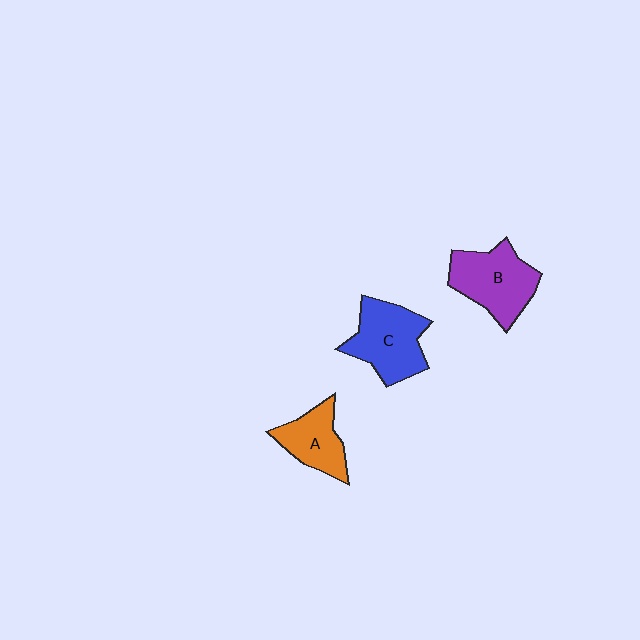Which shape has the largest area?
Shape B (purple).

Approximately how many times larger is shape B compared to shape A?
Approximately 1.4 times.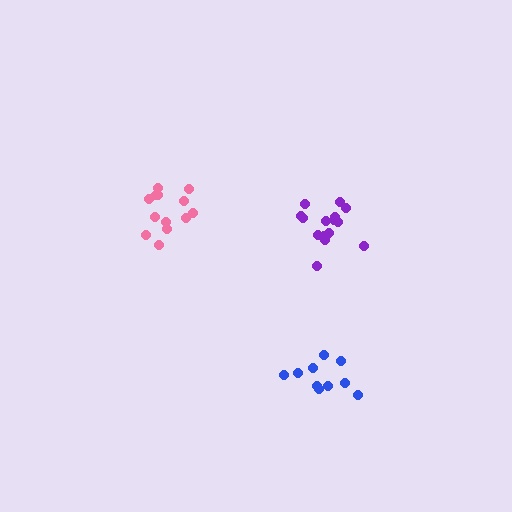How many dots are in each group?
Group 1: 15 dots, Group 2: 13 dots, Group 3: 10 dots (38 total).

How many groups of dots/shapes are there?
There are 3 groups.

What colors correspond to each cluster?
The clusters are colored: purple, pink, blue.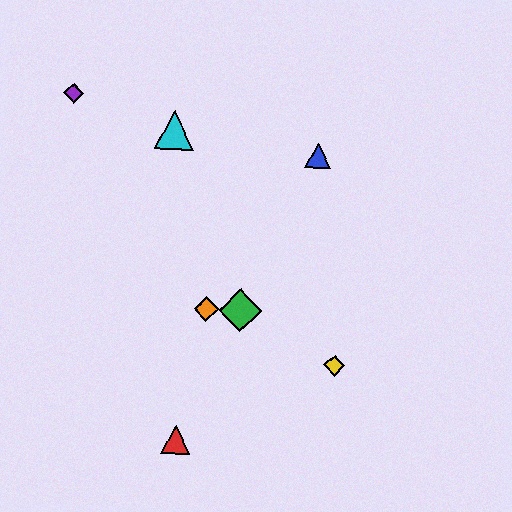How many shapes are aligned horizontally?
2 shapes (the green diamond, the orange diamond) are aligned horizontally.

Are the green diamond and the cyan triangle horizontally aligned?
No, the green diamond is at y≈310 and the cyan triangle is at y≈130.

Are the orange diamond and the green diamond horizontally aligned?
Yes, both are at y≈309.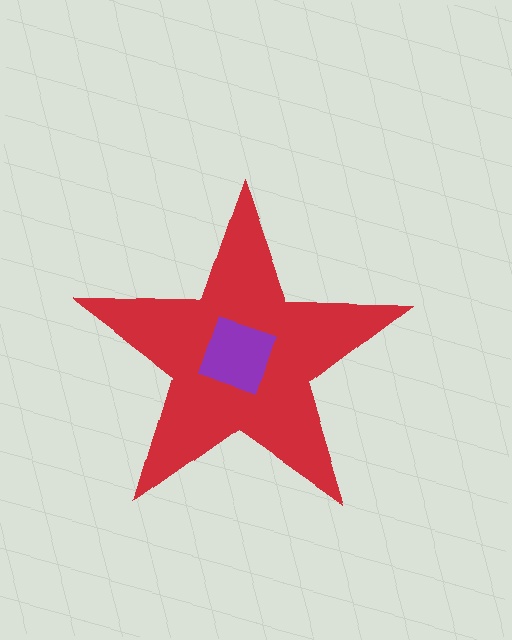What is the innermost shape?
The purple diamond.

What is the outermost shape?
The red star.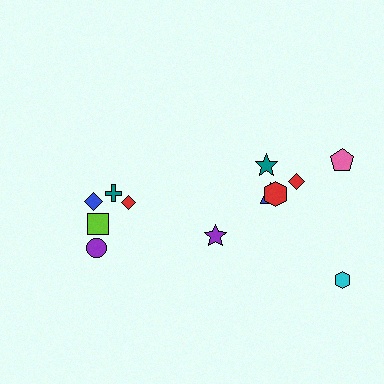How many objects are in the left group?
There are 5 objects.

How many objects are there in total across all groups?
There are 12 objects.